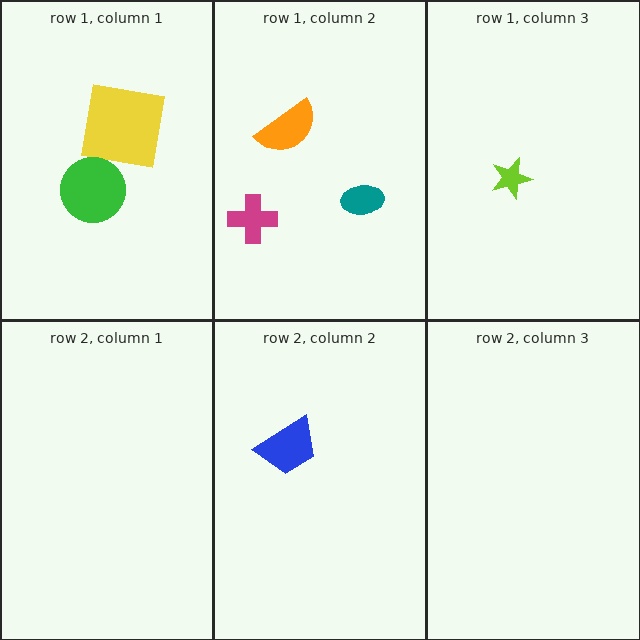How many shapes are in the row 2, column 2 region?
1.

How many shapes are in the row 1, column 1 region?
2.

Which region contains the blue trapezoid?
The row 2, column 2 region.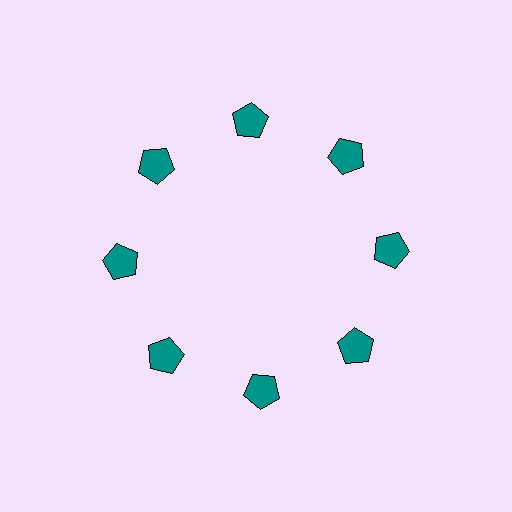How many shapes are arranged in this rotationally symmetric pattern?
There are 8 shapes, arranged in 8 groups of 1.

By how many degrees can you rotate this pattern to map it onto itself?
The pattern maps onto itself every 45 degrees of rotation.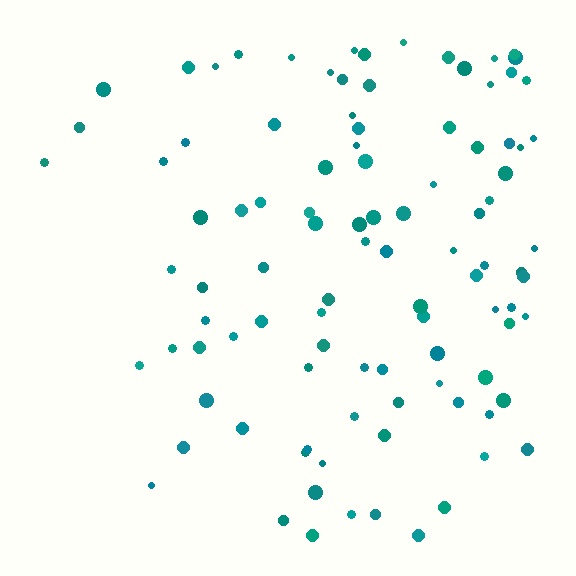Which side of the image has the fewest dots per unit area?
The left.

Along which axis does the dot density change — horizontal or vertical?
Horizontal.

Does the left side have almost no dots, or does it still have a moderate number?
Still a moderate number, just noticeably fewer than the right.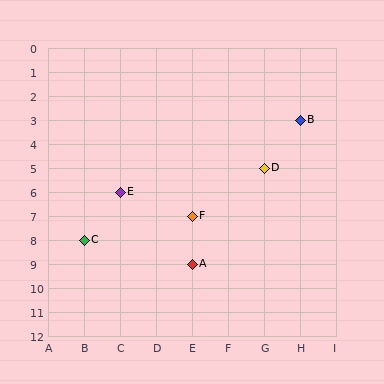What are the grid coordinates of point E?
Point E is at grid coordinates (C, 6).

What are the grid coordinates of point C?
Point C is at grid coordinates (B, 8).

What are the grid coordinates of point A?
Point A is at grid coordinates (E, 9).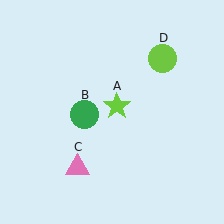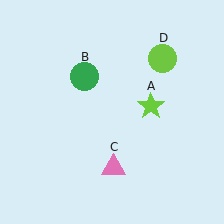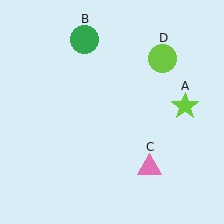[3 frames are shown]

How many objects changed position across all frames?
3 objects changed position: lime star (object A), green circle (object B), pink triangle (object C).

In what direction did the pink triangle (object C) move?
The pink triangle (object C) moved right.